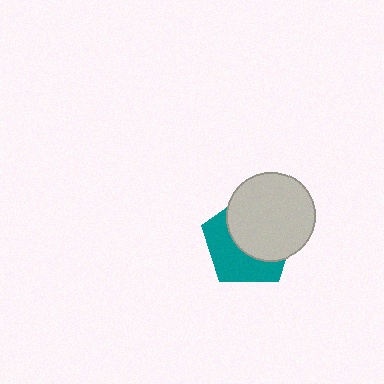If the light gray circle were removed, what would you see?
You would see the complete teal pentagon.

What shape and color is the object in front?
The object in front is a light gray circle.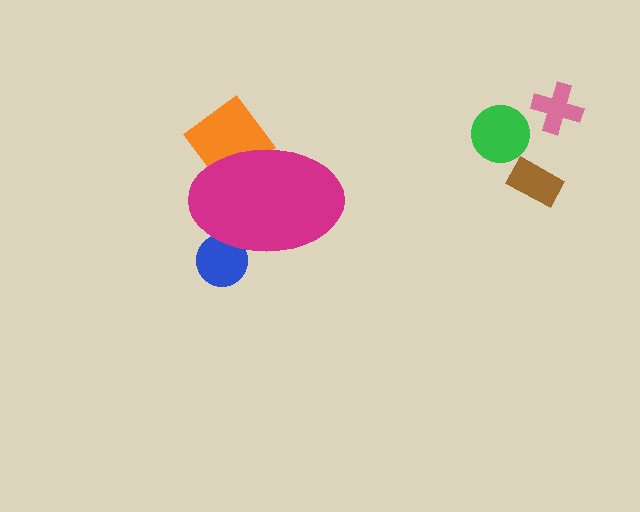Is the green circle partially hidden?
No, the green circle is fully visible.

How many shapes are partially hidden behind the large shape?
2 shapes are partially hidden.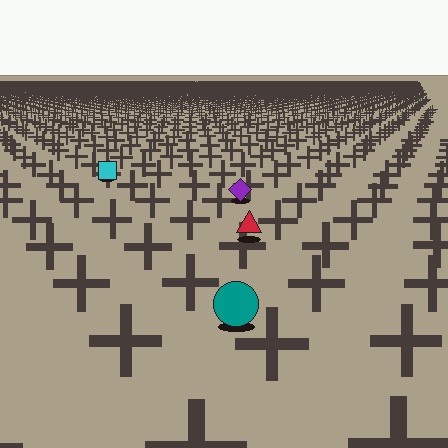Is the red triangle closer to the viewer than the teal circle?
No. The teal circle is closer — you can tell from the texture gradient: the ground texture is coarser near it.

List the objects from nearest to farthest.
From nearest to farthest: the teal circle, the red triangle, the purple diamond, the cyan square.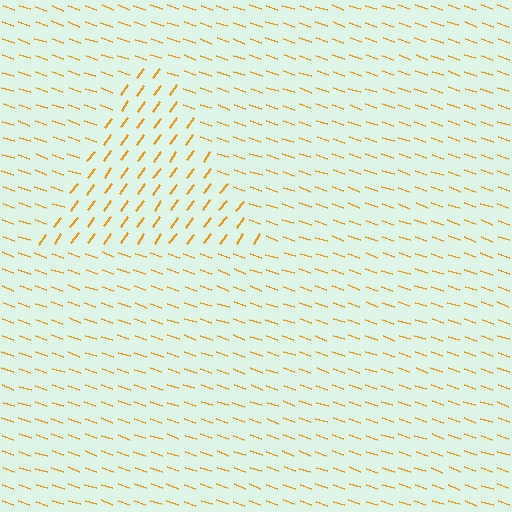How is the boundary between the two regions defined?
The boundary is defined purely by a change in line orientation (approximately 73 degrees difference). All lines are the same color and thickness.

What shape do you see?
I see a triangle.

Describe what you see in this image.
The image is filled with small orange line segments. A triangle region in the image has lines oriented differently from the surrounding lines, creating a visible texture boundary.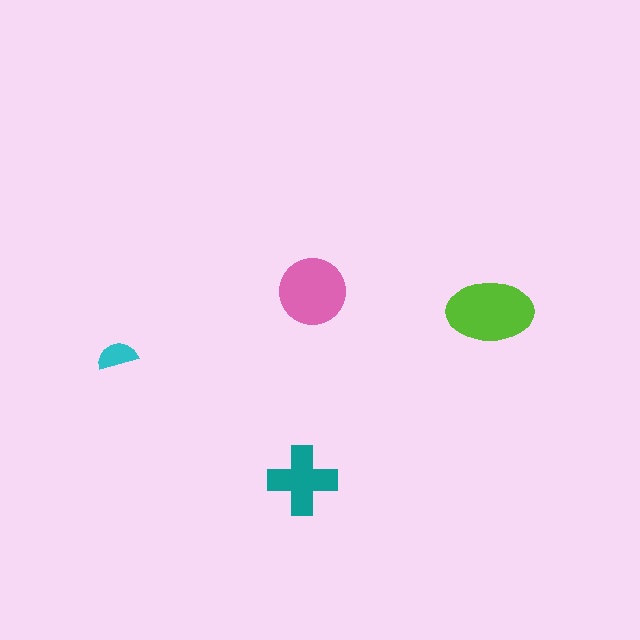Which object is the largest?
The lime ellipse.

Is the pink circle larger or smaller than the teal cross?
Larger.